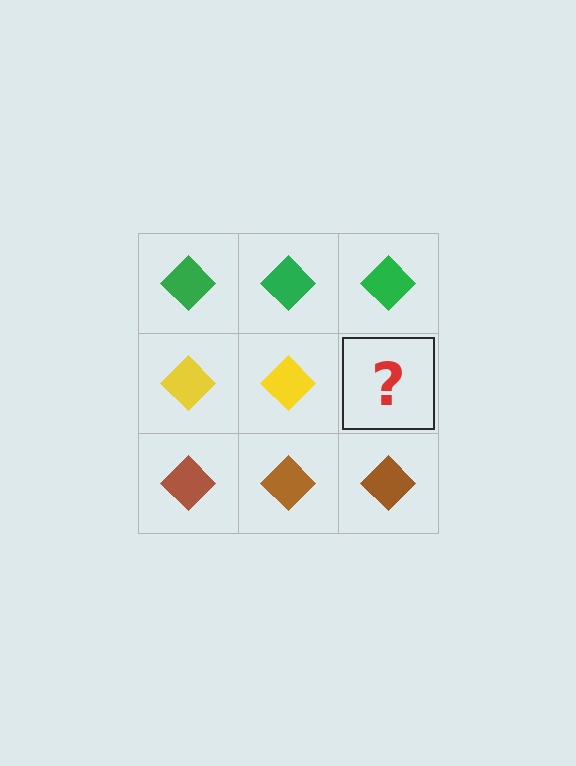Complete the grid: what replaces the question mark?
The question mark should be replaced with a yellow diamond.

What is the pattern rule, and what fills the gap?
The rule is that each row has a consistent color. The gap should be filled with a yellow diamond.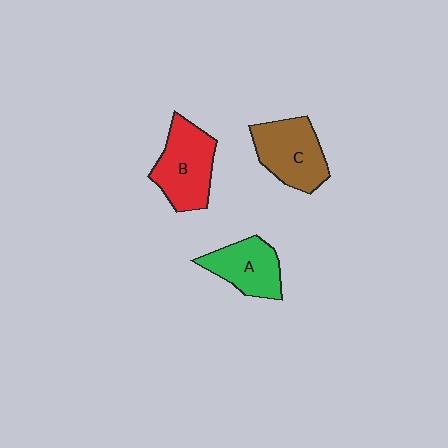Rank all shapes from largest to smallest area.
From largest to smallest: B (red), C (brown), A (green).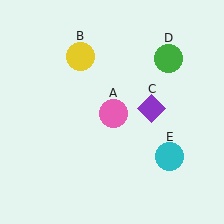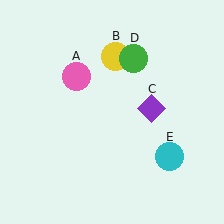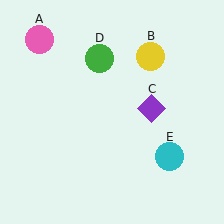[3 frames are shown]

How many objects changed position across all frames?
3 objects changed position: pink circle (object A), yellow circle (object B), green circle (object D).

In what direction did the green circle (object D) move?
The green circle (object D) moved left.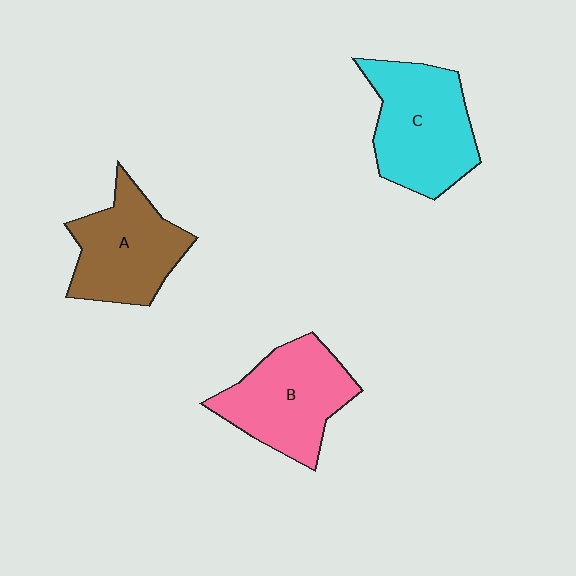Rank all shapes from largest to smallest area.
From largest to smallest: C (cyan), B (pink), A (brown).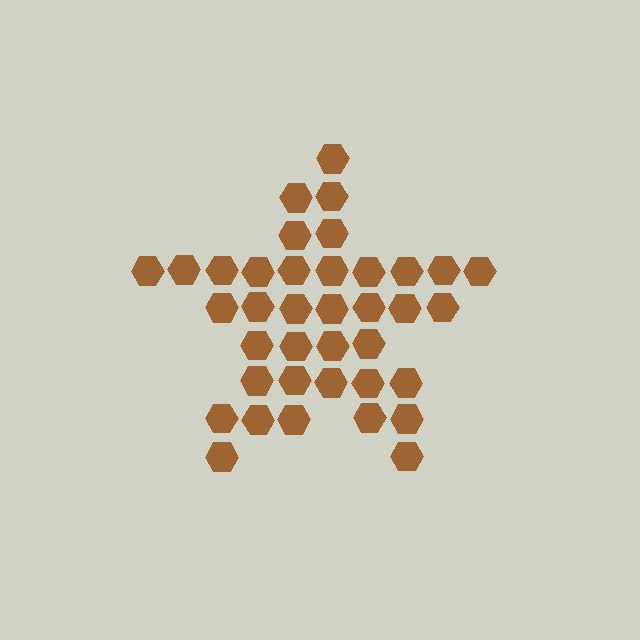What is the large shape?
The large shape is a star.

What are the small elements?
The small elements are hexagons.